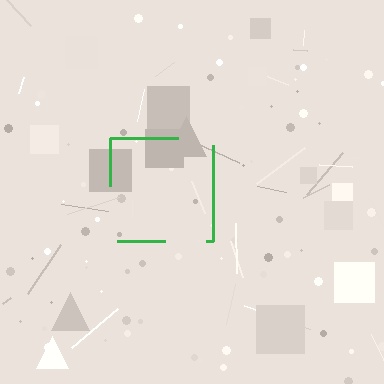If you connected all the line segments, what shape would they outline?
They would outline a square.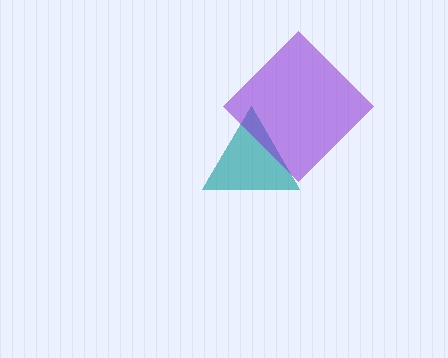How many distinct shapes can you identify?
There are 2 distinct shapes: a teal triangle, a purple diamond.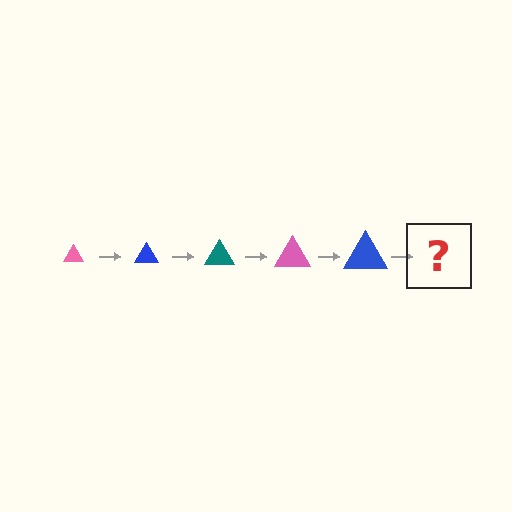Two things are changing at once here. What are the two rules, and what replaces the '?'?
The two rules are that the triangle grows larger each step and the color cycles through pink, blue, and teal. The '?' should be a teal triangle, larger than the previous one.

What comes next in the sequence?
The next element should be a teal triangle, larger than the previous one.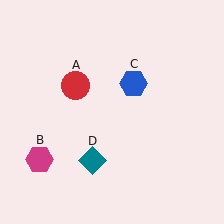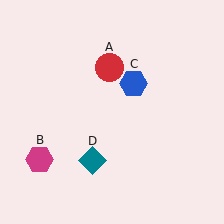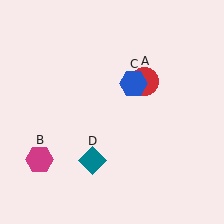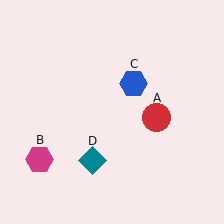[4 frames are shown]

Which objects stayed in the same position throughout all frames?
Magenta hexagon (object B) and blue hexagon (object C) and teal diamond (object D) remained stationary.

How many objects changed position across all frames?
1 object changed position: red circle (object A).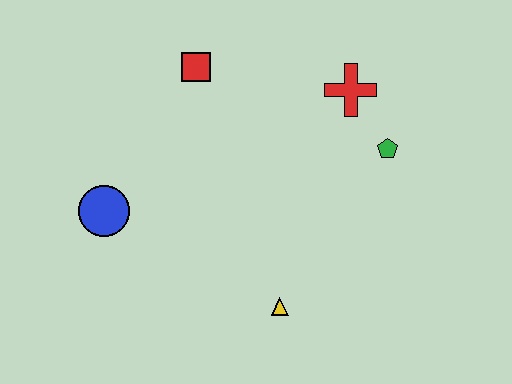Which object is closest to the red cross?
The green pentagon is closest to the red cross.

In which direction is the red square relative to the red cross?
The red square is to the left of the red cross.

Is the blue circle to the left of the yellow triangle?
Yes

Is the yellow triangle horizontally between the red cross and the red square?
Yes